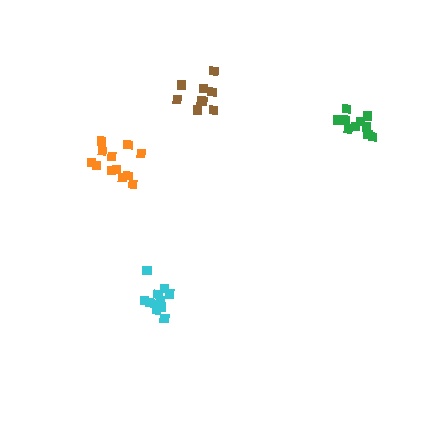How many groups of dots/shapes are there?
There are 4 groups.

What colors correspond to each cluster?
The clusters are colored: green, brown, cyan, orange.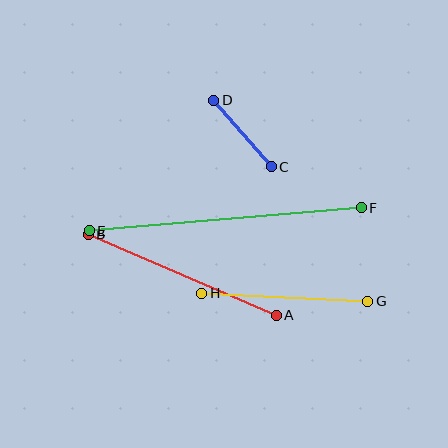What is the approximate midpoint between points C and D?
The midpoint is at approximately (242, 133) pixels.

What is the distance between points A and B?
The distance is approximately 205 pixels.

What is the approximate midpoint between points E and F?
The midpoint is at approximately (225, 219) pixels.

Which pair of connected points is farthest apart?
Points E and F are farthest apart.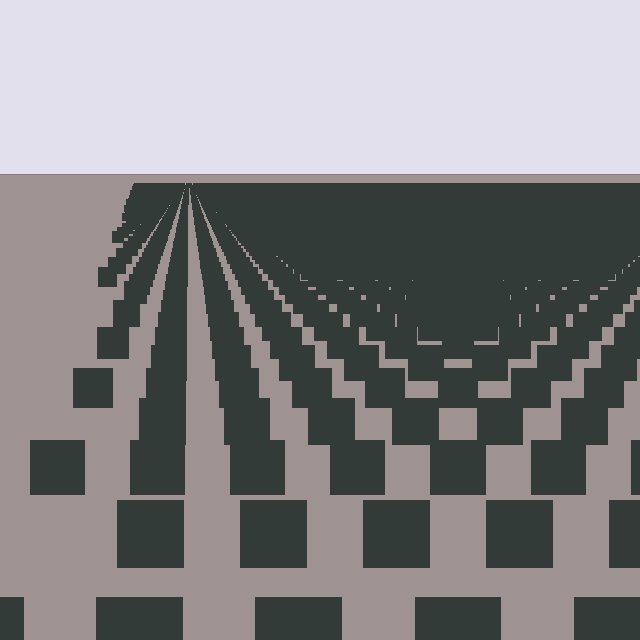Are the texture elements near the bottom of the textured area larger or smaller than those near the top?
Larger. Near the bottom, elements are closer to the viewer and appear at a bigger on-screen size.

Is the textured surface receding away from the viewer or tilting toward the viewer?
The surface is receding away from the viewer. Texture elements get smaller and denser toward the top.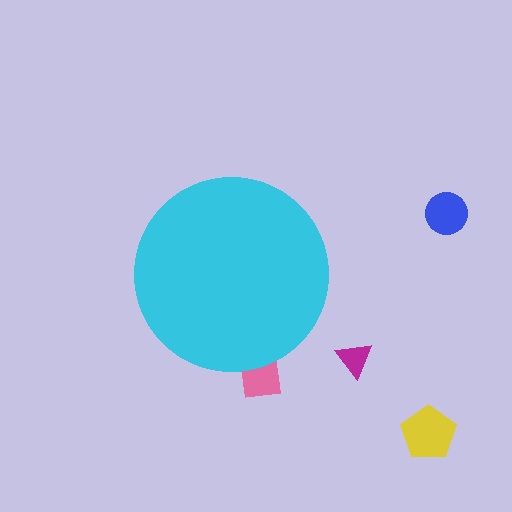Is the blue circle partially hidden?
No, the blue circle is fully visible.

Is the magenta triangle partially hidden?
No, the magenta triangle is fully visible.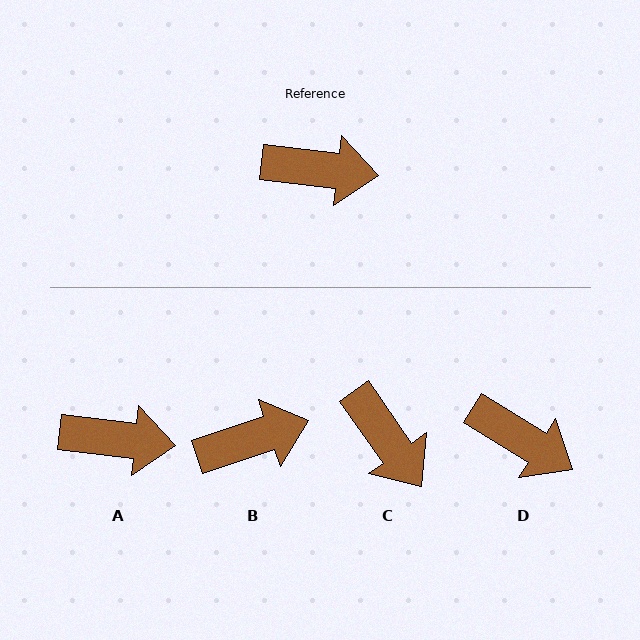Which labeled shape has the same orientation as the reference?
A.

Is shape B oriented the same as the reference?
No, it is off by about 25 degrees.